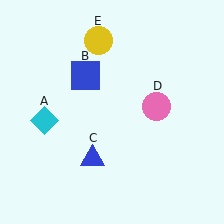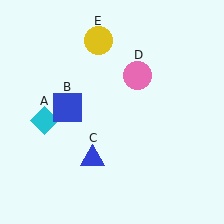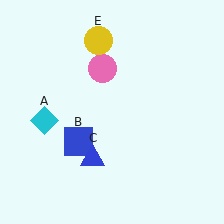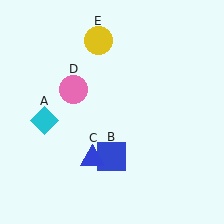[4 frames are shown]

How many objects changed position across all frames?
2 objects changed position: blue square (object B), pink circle (object D).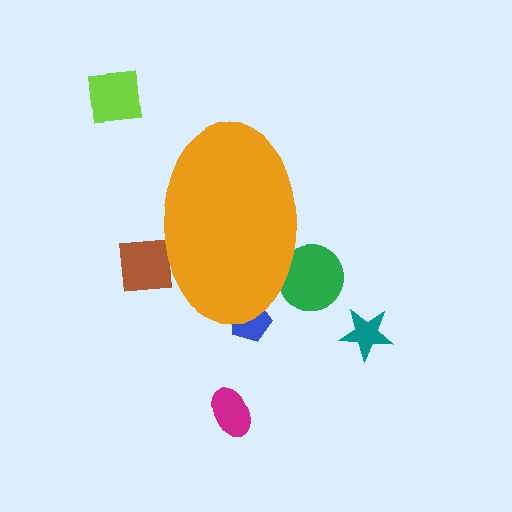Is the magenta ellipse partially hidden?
No, the magenta ellipse is fully visible.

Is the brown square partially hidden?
Yes, the brown square is partially hidden behind the orange ellipse.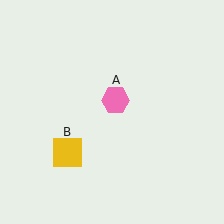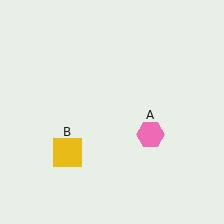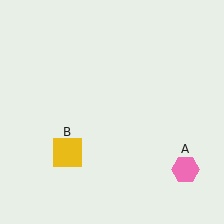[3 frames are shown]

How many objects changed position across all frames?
1 object changed position: pink hexagon (object A).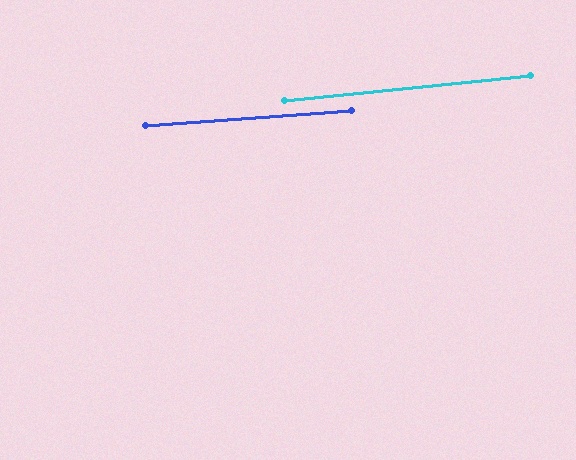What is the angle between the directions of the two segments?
Approximately 1 degree.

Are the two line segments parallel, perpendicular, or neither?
Parallel — their directions differ by only 1.4°.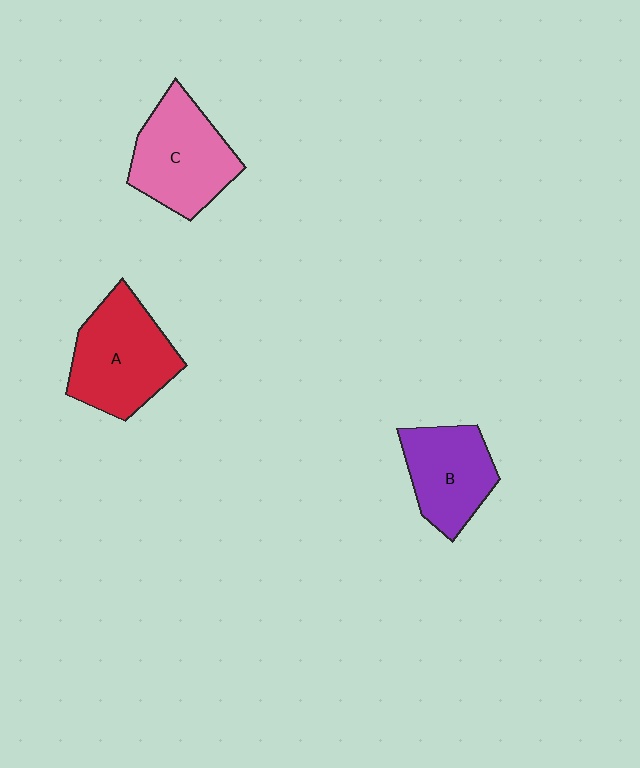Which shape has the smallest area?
Shape B (purple).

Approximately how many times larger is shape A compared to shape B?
Approximately 1.3 times.